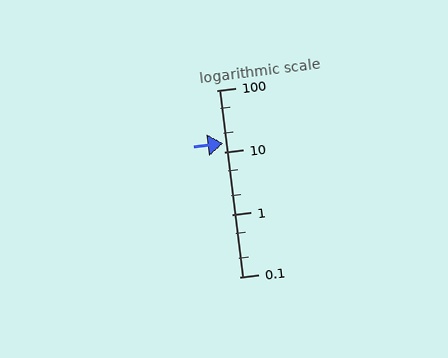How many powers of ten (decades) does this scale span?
The scale spans 3 decades, from 0.1 to 100.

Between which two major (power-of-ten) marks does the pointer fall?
The pointer is between 10 and 100.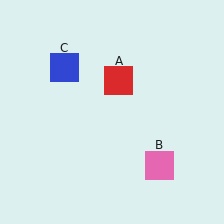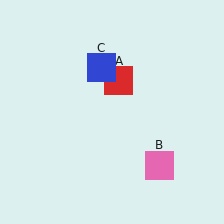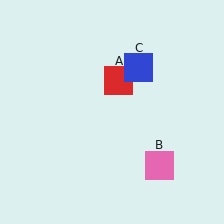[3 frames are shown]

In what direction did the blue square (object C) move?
The blue square (object C) moved right.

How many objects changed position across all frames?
1 object changed position: blue square (object C).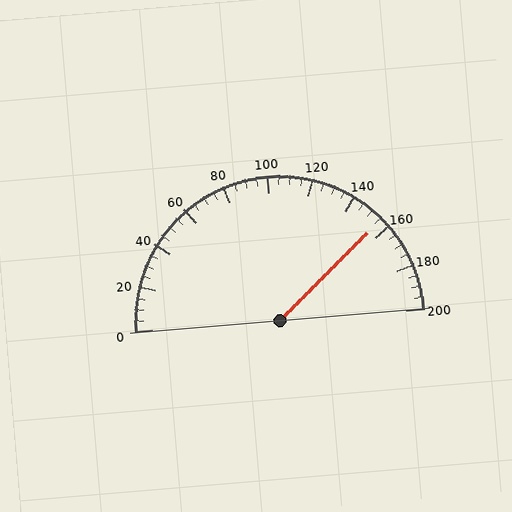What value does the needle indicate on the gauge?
The needle indicates approximately 155.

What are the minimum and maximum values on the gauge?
The gauge ranges from 0 to 200.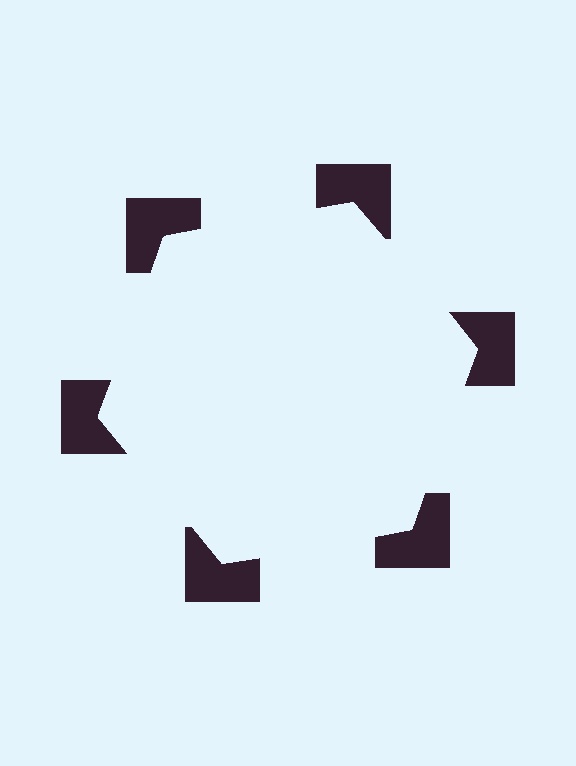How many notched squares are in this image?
There are 6 — one at each vertex of the illusory hexagon.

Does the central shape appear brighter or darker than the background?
It typically appears slightly brighter than the background, even though no actual brightness change is drawn.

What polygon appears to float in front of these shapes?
An illusory hexagon — its edges are inferred from the aligned wedge cuts in the notched squares, not physically drawn.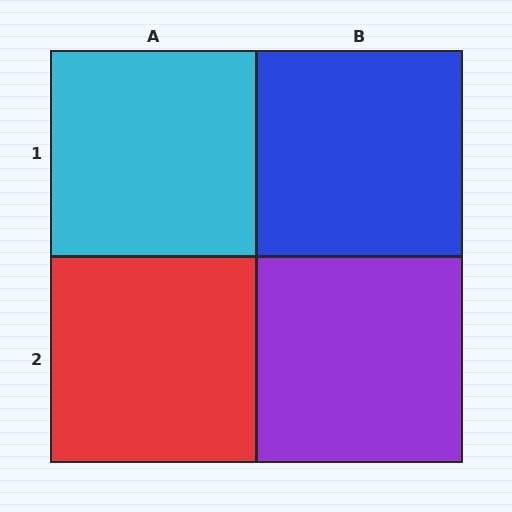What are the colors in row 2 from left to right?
Red, purple.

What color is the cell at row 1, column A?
Cyan.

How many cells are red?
1 cell is red.